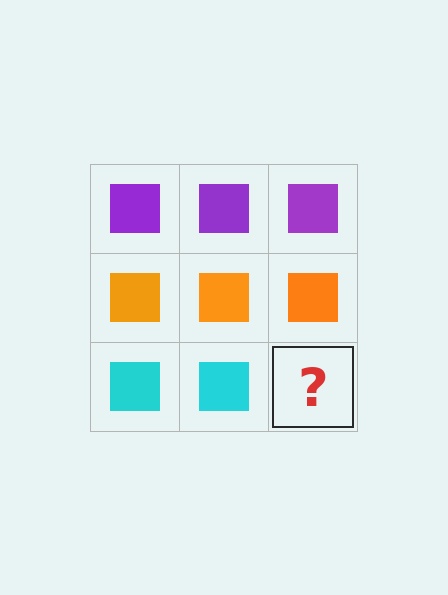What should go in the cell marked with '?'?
The missing cell should contain a cyan square.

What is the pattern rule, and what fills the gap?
The rule is that each row has a consistent color. The gap should be filled with a cyan square.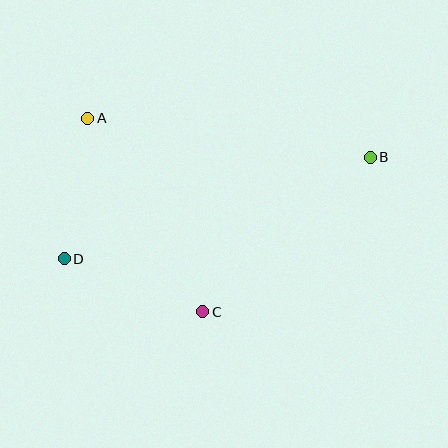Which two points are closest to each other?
Points A and D are closest to each other.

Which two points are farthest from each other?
Points B and D are farthest from each other.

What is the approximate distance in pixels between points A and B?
The distance between A and B is approximately 285 pixels.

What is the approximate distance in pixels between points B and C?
The distance between B and C is approximately 228 pixels.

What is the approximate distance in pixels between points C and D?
The distance between C and D is approximately 148 pixels.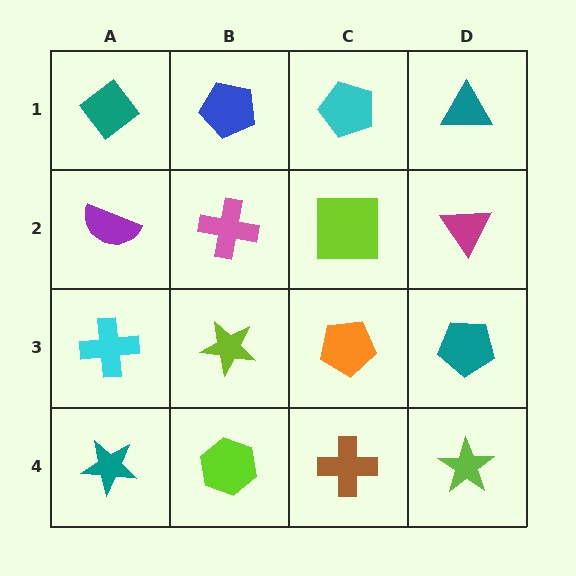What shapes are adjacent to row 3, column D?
A magenta triangle (row 2, column D), a lime star (row 4, column D), an orange pentagon (row 3, column C).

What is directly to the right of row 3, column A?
A lime star.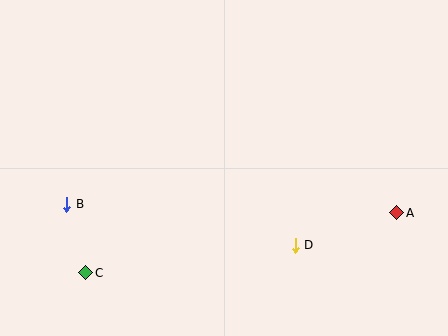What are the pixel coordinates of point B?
Point B is at (67, 204).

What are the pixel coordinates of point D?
Point D is at (295, 245).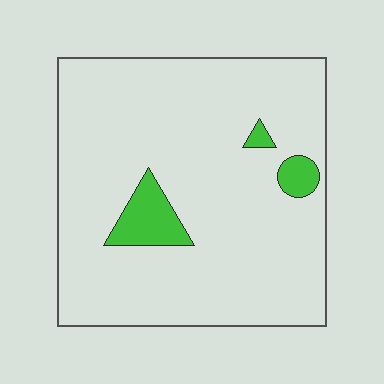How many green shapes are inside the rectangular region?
3.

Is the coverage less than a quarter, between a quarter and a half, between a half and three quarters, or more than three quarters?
Less than a quarter.